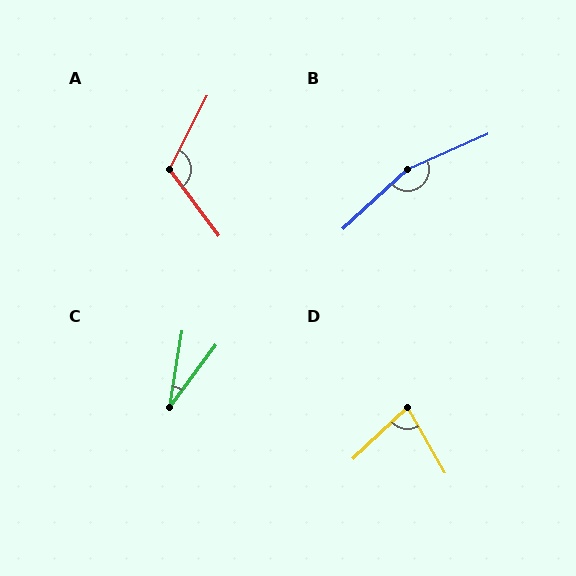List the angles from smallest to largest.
C (27°), D (77°), A (116°), B (161°).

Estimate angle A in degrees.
Approximately 116 degrees.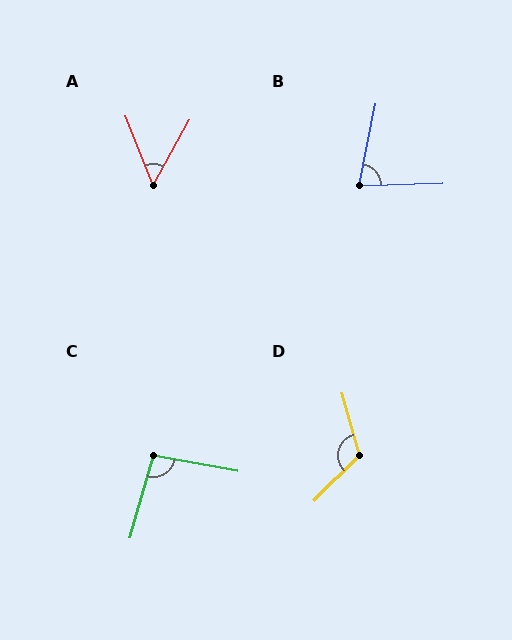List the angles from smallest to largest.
A (51°), B (77°), C (96°), D (120°).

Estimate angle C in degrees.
Approximately 96 degrees.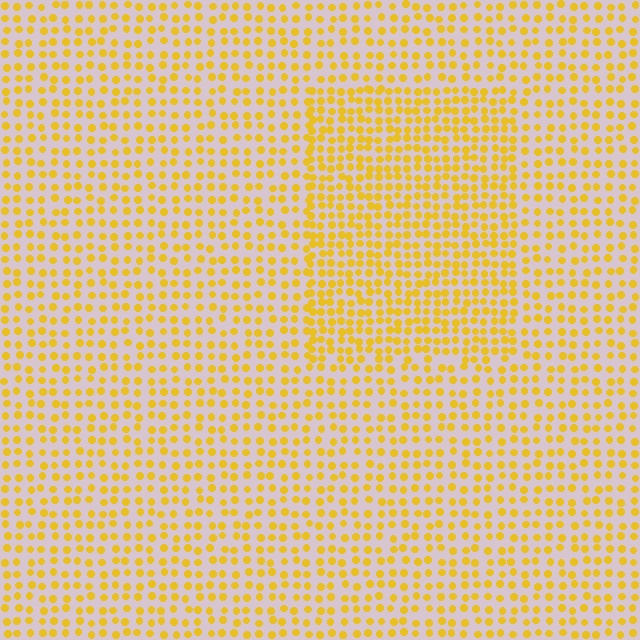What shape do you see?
I see a rectangle.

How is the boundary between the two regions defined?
The boundary is defined by a change in element density (approximately 1.6x ratio). All elements are the same color, size, and shape.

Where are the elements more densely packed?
The elements are more densely packed inside the rectangle boundary.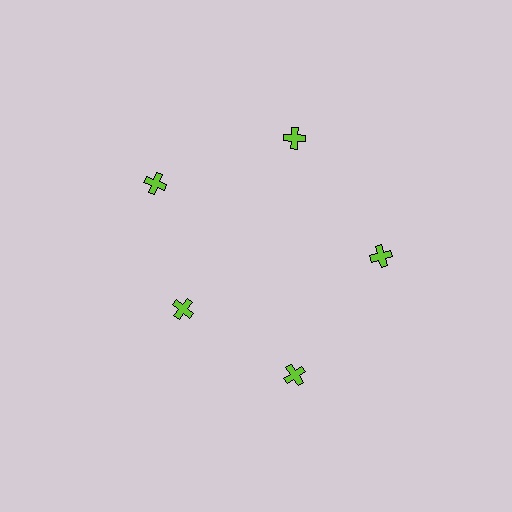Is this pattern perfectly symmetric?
No. The 5 lime crosses are arranged in a ring, but one element near the 8 o'clock position is pulled inward toward the center, breaking the 5-fold rotational symmetry.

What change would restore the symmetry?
The symmetry would be restored by moving it outward, back onto the ring so that all 5 crosses sit at equal angles and equal distance from the center.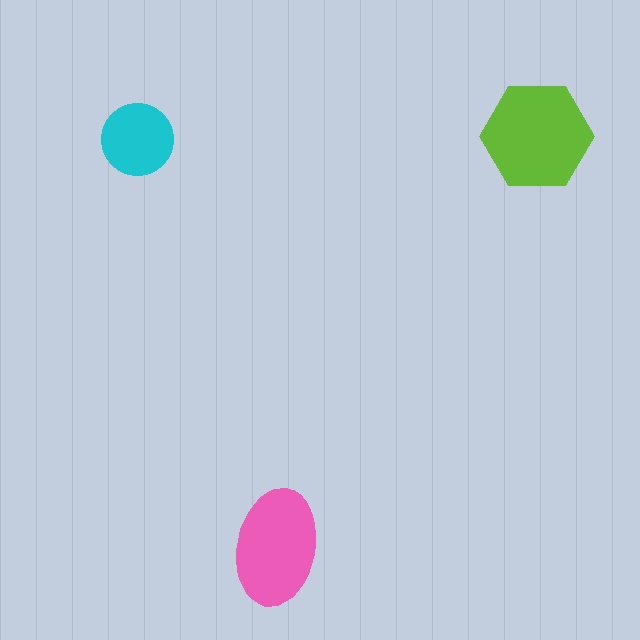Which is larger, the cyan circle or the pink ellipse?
The pink ellipse.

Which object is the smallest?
The cyan circle.